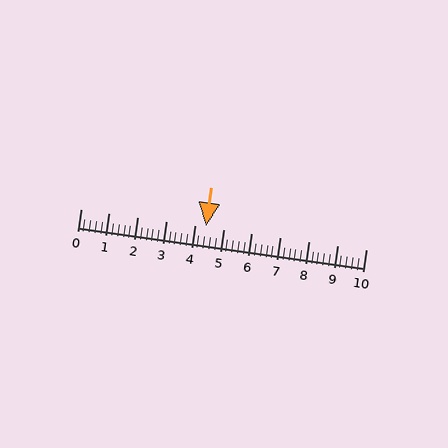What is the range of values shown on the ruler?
The ruler shows values from 0 to 10.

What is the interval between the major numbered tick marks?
The major tick marks are spaced 1 units apart.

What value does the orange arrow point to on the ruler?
The orange arrow points to approximately 4.4.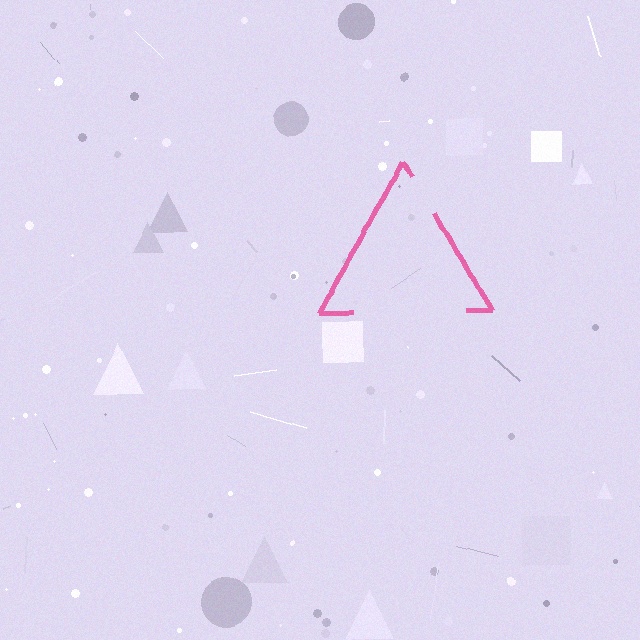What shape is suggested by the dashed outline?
The dashed outline suggests a triangle.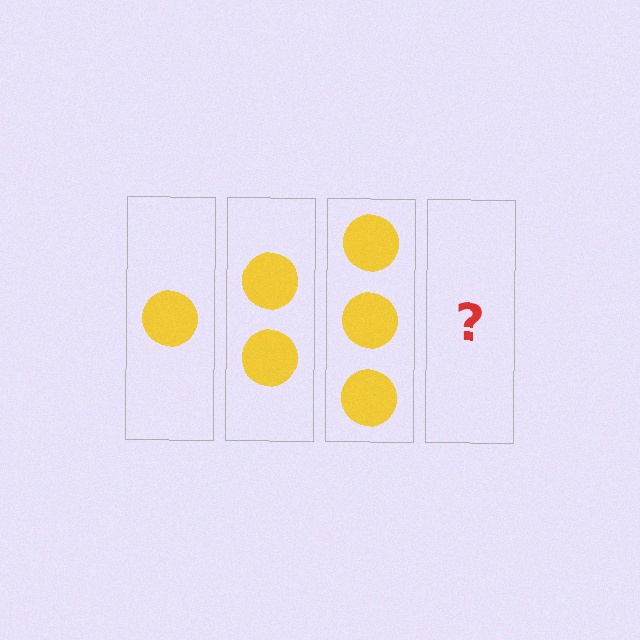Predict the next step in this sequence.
The next step is 4 circles.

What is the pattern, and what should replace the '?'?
The pattern is that each step adds one more circle. The '?' should be 4 circles.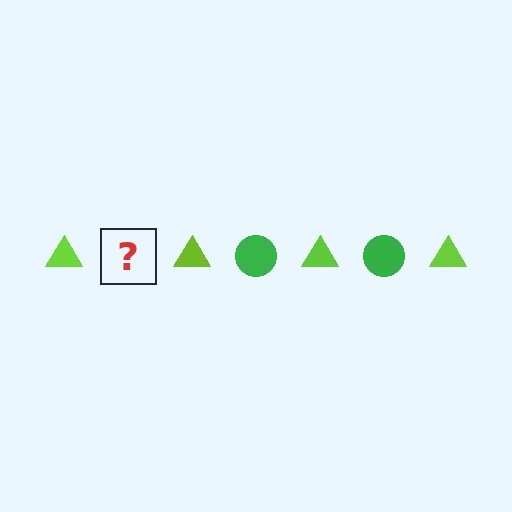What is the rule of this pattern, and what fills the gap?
The rule is that the pattern alternates between lime triangle and green circle. The gap should be filled with a green circle.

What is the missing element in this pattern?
The missing element is a green circle.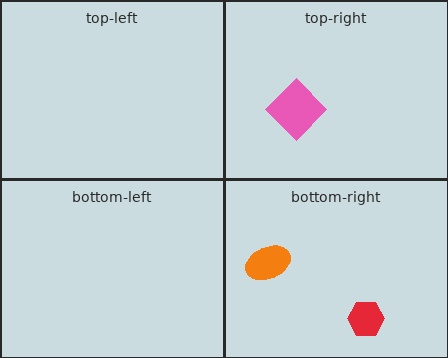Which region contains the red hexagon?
The bottom-right region.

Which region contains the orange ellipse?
The bottom-right region.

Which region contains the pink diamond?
The top-right region.